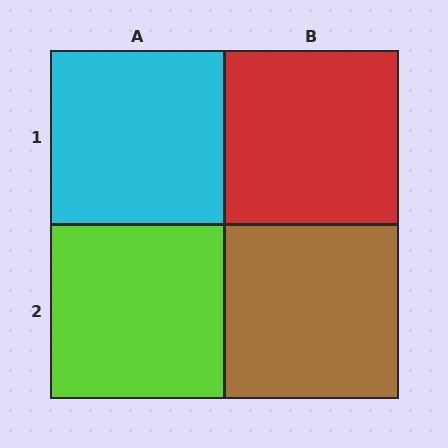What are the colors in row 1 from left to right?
Cyan, red.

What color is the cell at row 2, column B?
Brown.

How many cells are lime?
1 cell is lime.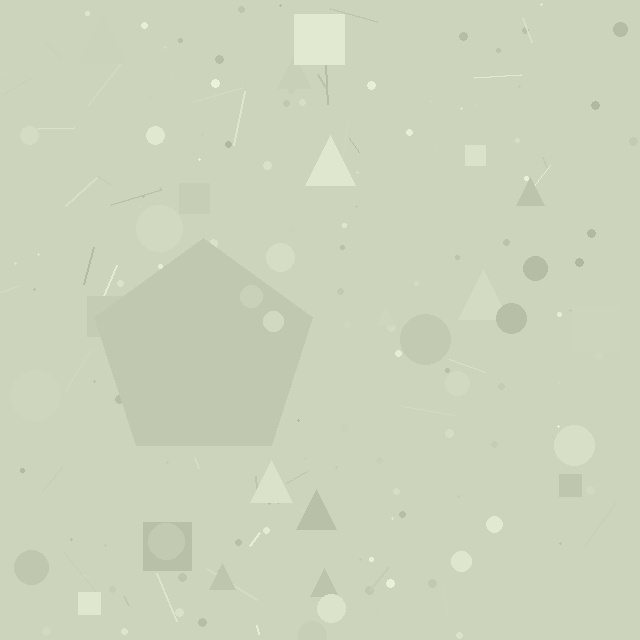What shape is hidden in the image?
A pentagon is hidden in the image.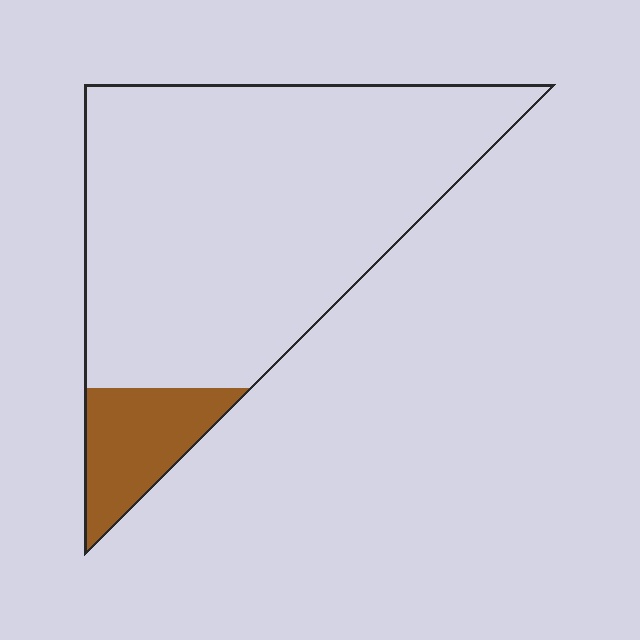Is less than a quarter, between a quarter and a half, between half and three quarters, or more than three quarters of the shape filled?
Less than a quarter.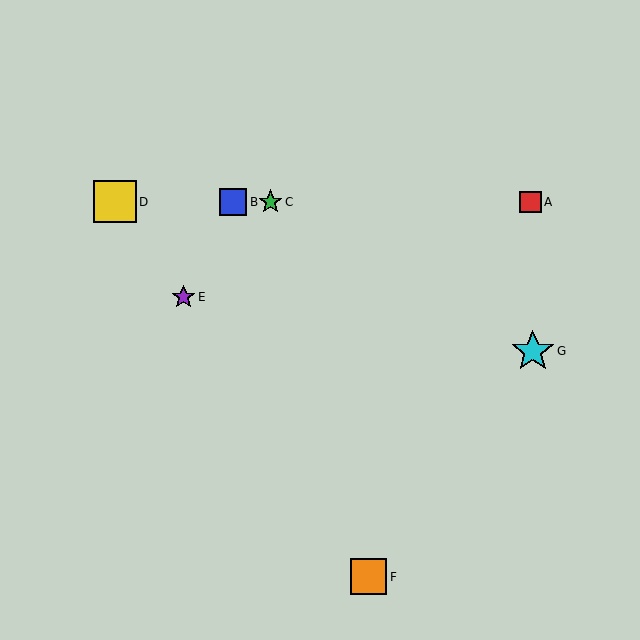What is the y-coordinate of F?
Object F is at y≈577.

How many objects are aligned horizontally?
4 objects (A, B, C, D) are aligned horizontally.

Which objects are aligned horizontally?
Objects A, B, C, D are aligned horizontally.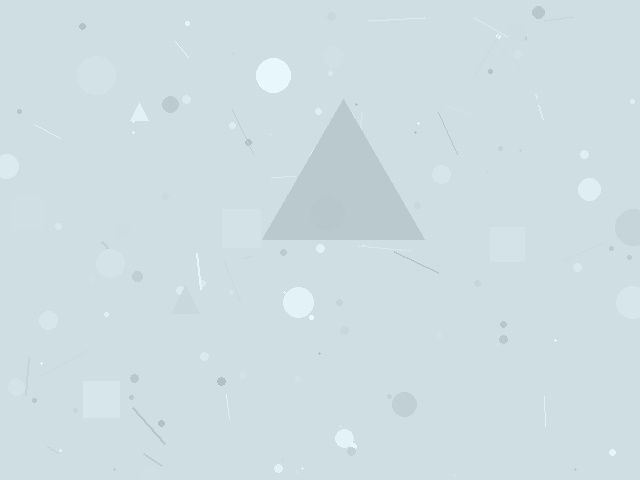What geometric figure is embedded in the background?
A triangle is embedded in the background.